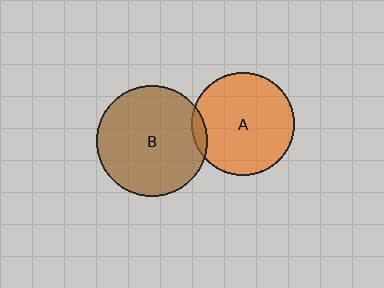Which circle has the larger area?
Circle B (brown).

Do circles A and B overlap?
Yes.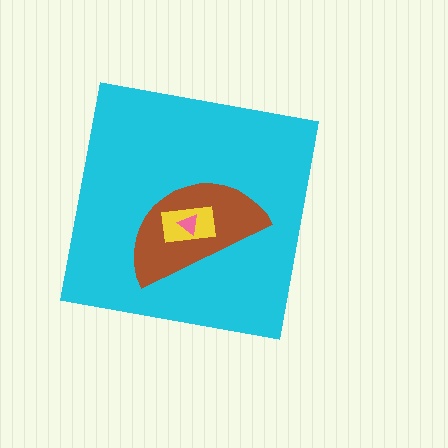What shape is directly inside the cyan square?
The brown semicircle.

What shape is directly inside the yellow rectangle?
The pink triangle.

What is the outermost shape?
The cyan square.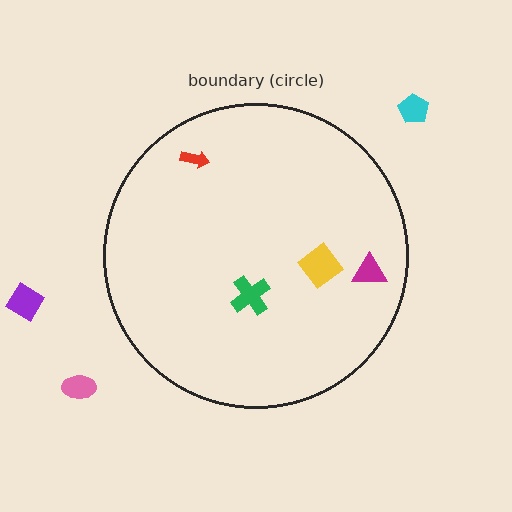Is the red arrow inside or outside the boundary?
Inside.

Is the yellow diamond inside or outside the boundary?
Inside.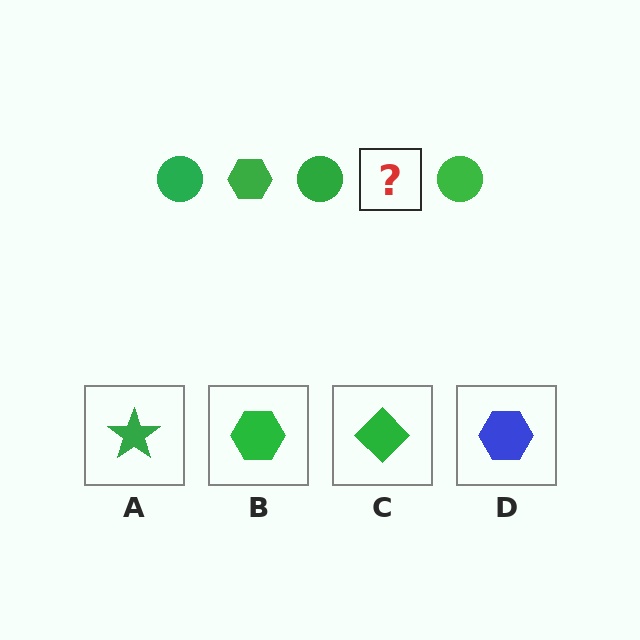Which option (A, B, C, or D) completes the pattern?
B.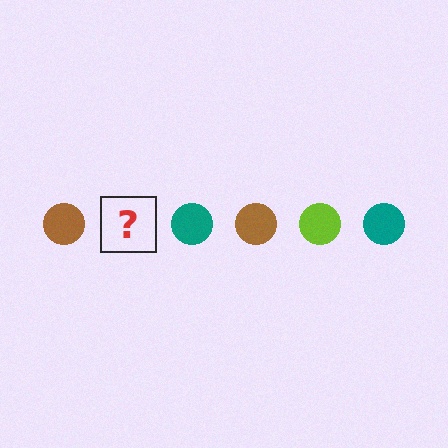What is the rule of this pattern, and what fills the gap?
The rule is that the pattern cycles through brown, lime, teal circles. The gap should be filled with a lime circle.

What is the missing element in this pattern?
The missing element is a lime circle.